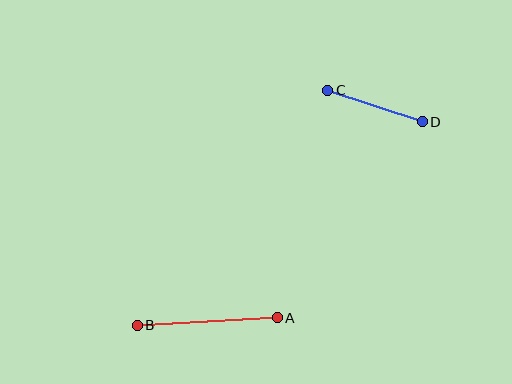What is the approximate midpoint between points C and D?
The midpoint is at approximately (375, 106) pixels.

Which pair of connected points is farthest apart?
Points A and B are farthest apart.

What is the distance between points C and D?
The distance is approximately 100 pixels.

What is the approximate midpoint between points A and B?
The midpoint is at approximately (207, 321) pixels.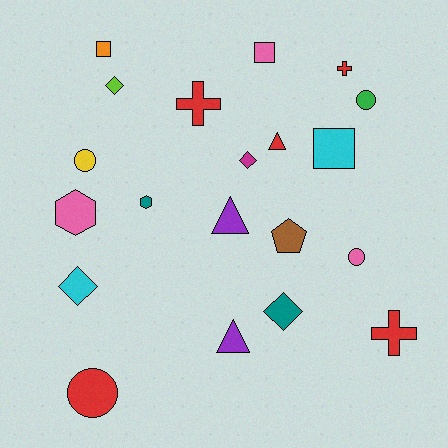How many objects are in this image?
There are 20 objects.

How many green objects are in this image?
There is 1 green object.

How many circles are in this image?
There are 4 circles.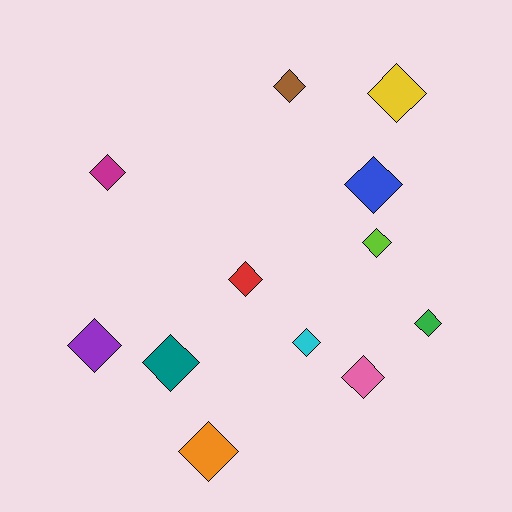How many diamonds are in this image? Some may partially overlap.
There are 12 diamonds.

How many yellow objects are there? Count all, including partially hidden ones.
There is 1 yellow object.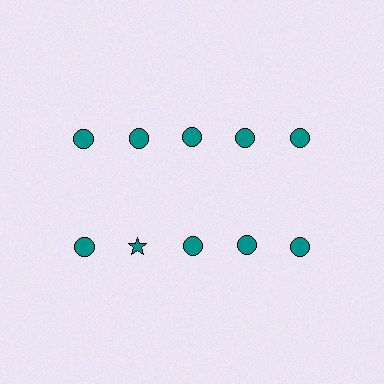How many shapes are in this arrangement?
There are 10 shapes arranged in a grid pattern.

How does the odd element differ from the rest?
It has a different shape: star instead of circle.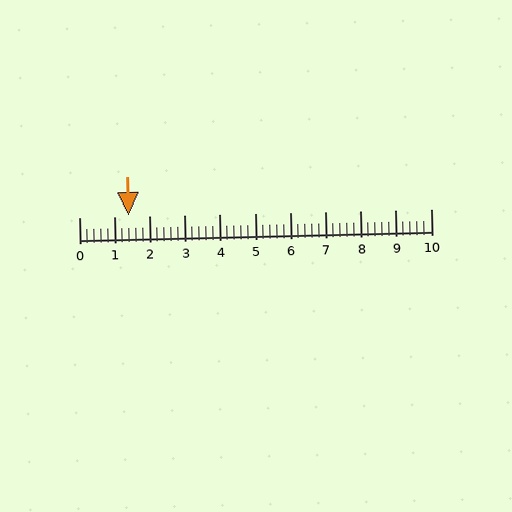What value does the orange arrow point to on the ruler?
The orange arrow points to approximately 1.4.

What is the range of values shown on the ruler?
The ruler shows values from 0 to 10.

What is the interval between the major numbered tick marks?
The major tick marks are spaced 1 units apart.